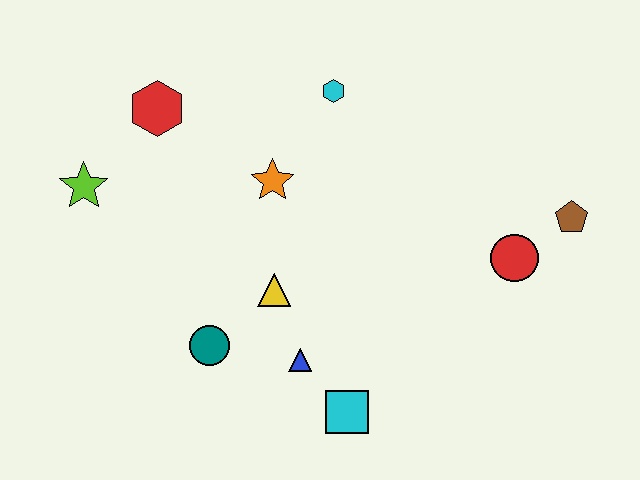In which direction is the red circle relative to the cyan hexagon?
The red circle is to the right of the cyan hexagon.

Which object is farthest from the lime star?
The brown pentagon is farthest from the lime star.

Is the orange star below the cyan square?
No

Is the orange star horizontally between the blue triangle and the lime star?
Yes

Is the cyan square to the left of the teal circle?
No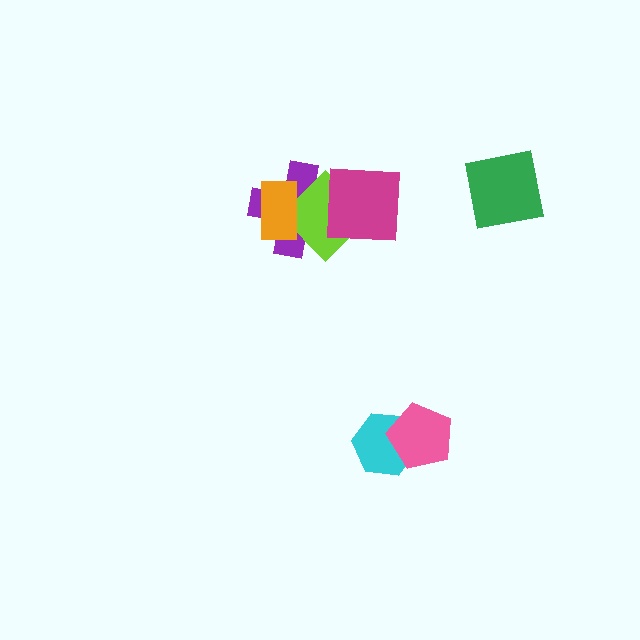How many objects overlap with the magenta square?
2 objects overlap with the magenta square.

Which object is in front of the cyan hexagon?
The pink pentagon is in front of the cyan hexagon.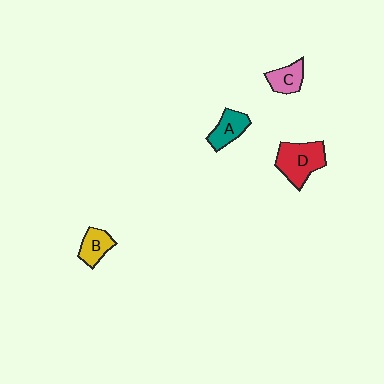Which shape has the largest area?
Shape D (red).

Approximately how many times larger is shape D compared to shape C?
Approximately 1.8 times.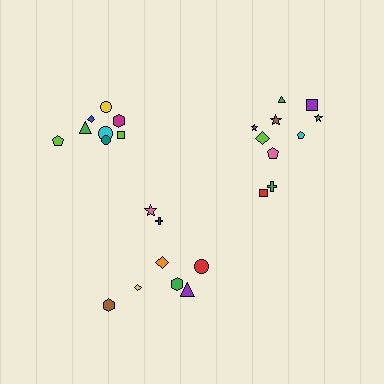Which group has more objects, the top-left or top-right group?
The top-right group.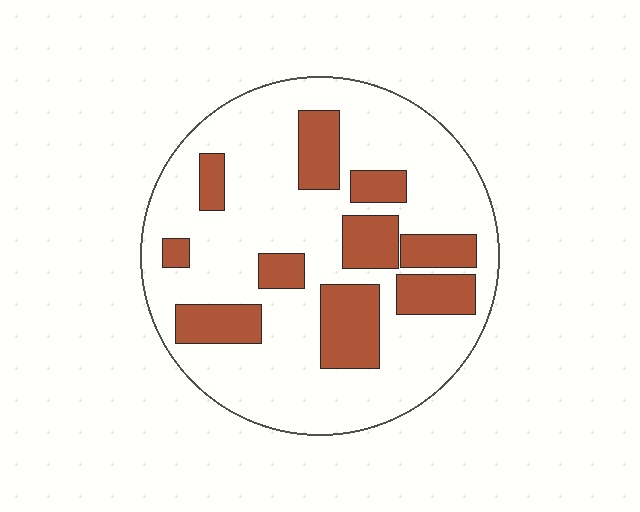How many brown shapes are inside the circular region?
10.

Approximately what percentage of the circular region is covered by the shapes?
Approximately 25%.